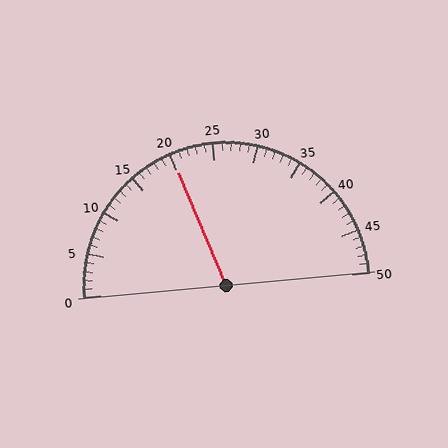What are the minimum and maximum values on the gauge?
The gauge ranges from 0 to 50.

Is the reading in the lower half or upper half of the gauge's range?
The reading is in the lower half of the range (0 to 50).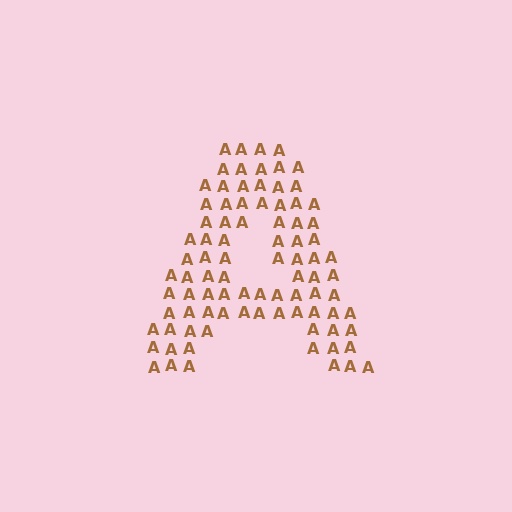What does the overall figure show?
The overall figure shows the letter A.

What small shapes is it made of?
It is made of small letter A's.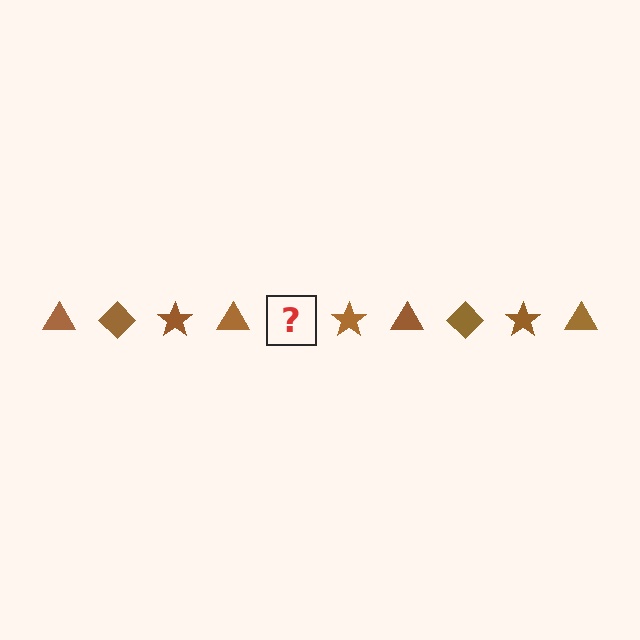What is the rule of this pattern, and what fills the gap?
The rule is that the pattern cycles through triangle, diamond, star shapes in brown. The gap should be filled with a brown diamond.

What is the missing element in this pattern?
The missing element is a brown diamond.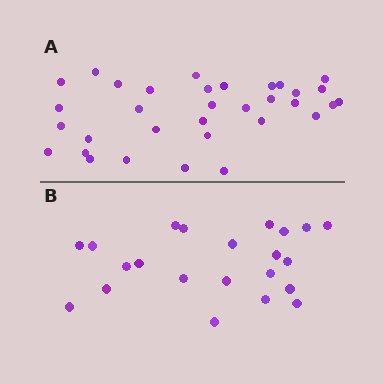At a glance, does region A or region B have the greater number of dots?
Region A (the top region) has more dots.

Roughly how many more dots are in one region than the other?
Region A has roughly 12 or so more dots than region B.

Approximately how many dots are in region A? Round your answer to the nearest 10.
About 30 dots. (The exact count is 33, which rounds to 30.)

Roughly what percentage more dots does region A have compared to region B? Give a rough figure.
About 50% more.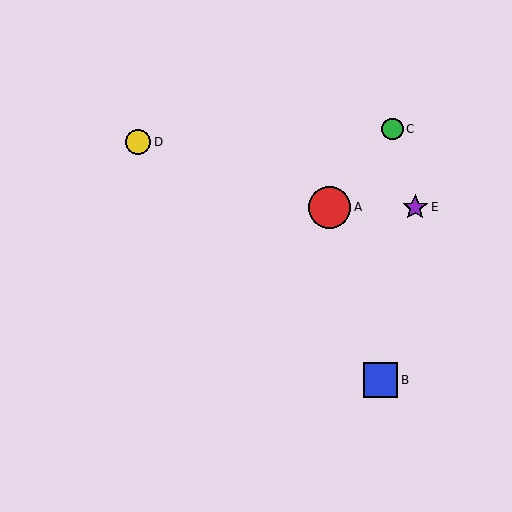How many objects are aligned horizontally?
2 objects (A, E) are aligned horizontally.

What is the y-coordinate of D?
Object D is at y≈142.